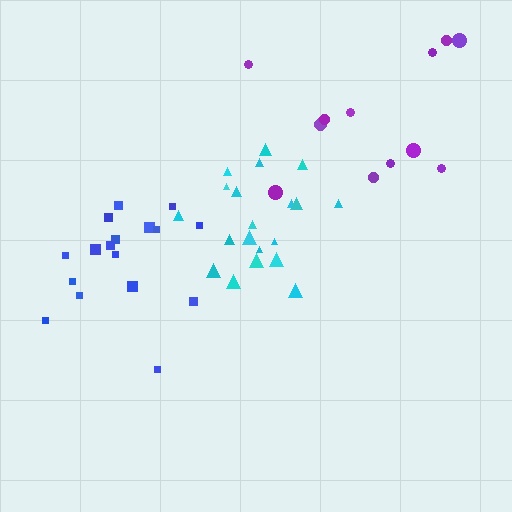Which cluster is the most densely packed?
Cyan.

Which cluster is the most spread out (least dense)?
Purple.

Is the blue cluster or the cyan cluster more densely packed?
Cyan.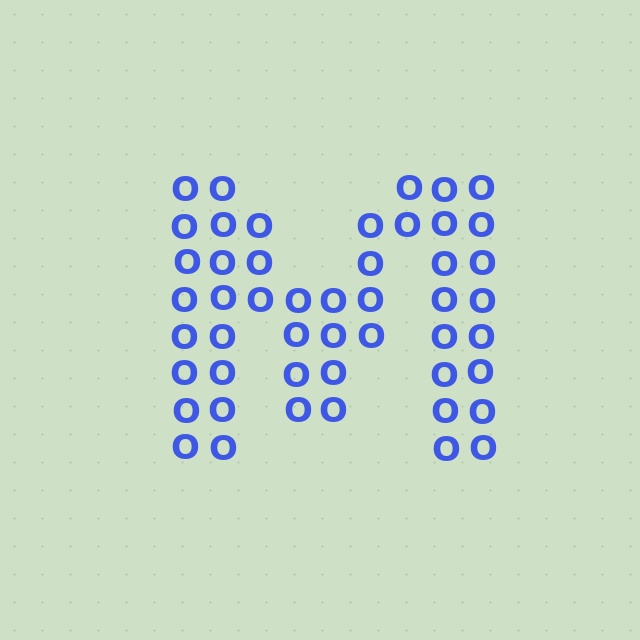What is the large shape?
The large shape is the letter M.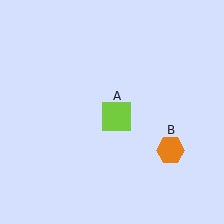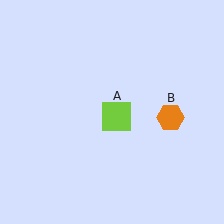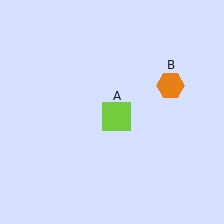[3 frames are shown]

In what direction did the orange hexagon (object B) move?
The orange hexagon (object B) moved up.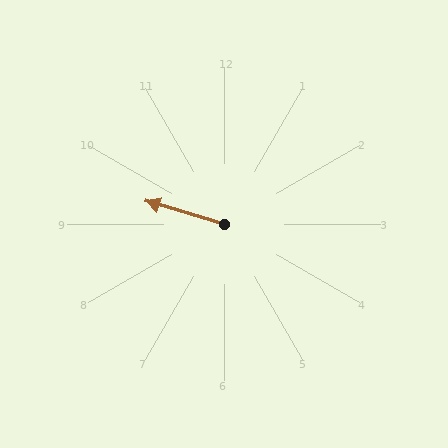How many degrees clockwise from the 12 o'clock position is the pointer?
Approximately 286 degrees.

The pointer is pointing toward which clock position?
Roughly 10 o'clock.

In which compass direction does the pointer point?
West.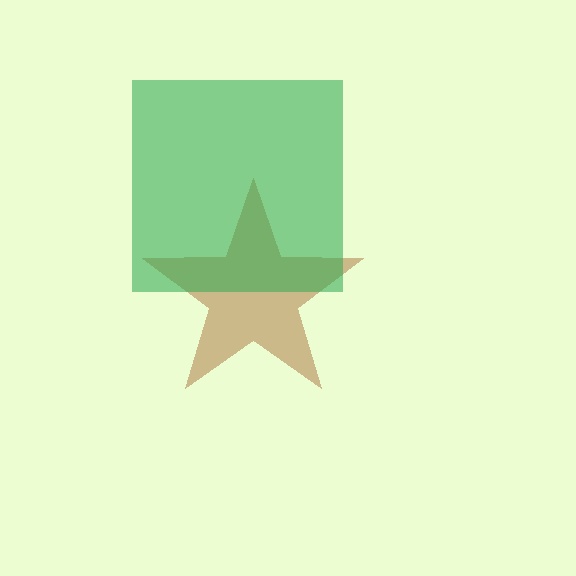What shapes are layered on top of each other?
The layered shapes are: a brown star, a green square.